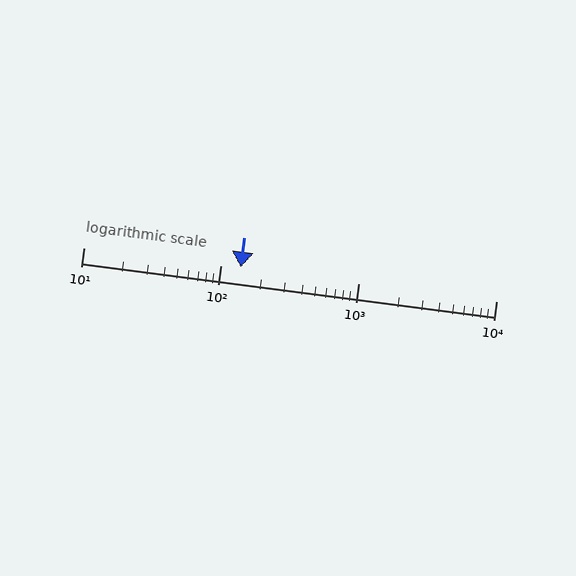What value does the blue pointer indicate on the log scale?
The pointer indicates approximately 140.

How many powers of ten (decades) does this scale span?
The scale spans 3 decades, from 10 to 10000.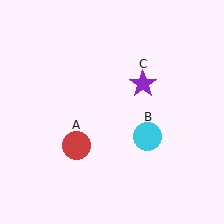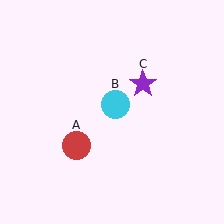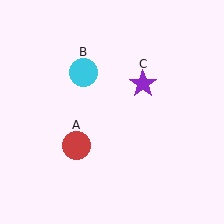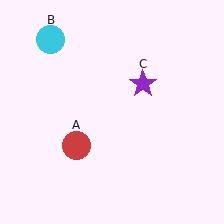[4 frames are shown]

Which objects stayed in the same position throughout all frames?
Red circle (object A) and purple star (object C) remained stationary.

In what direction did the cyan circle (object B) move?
The cyan circle (object B) moved up and to the left.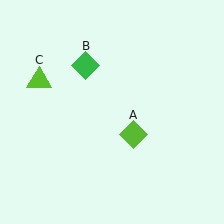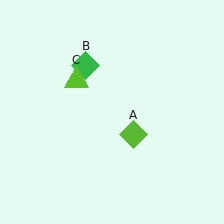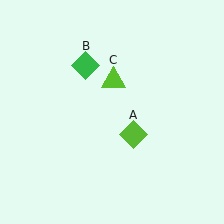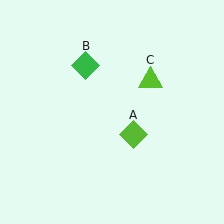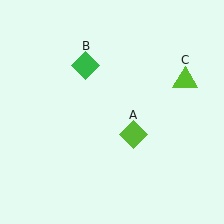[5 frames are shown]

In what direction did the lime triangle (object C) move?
The lime triangle (object C) moved right.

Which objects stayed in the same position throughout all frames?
Lime diamond (object A) and green diamond (object B) remained stationary.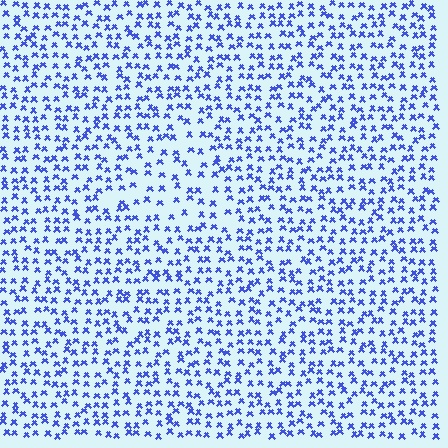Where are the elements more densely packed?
The elements are more densely packed outside the triangle boundary.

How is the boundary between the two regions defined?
The boundary is defined by a change in element density (approximately 1.6x ratio). All elements are the same color, size, and shape.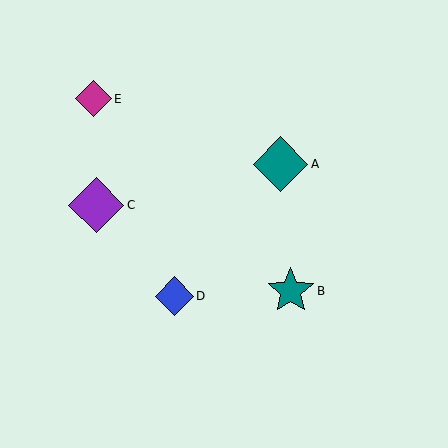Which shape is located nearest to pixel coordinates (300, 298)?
The teal star (labeled B) at (291, 291) is nearest to that location.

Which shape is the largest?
The purple diamond (labeled C) is the largest.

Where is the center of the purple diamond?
The center of the purple diamond is at (96, 205).